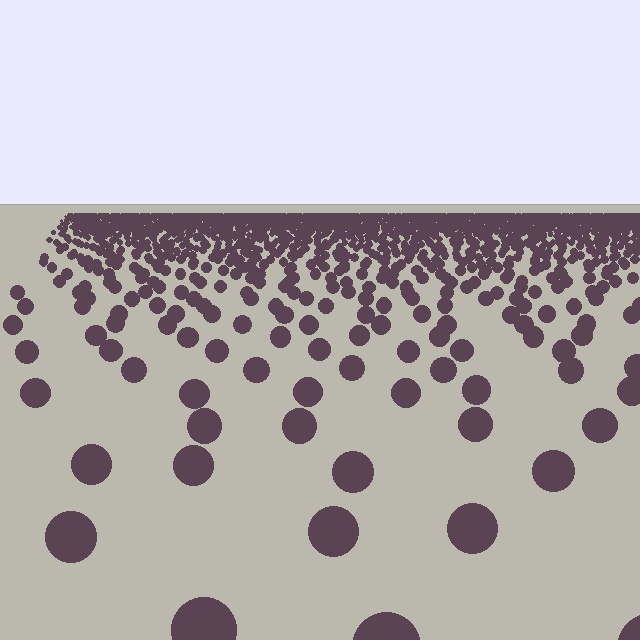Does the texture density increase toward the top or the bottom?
Density increases toward the top.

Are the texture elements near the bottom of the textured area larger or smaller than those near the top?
Larger. Near the bottom, elements are closer to the viewer and appear at a bigger on-screen size.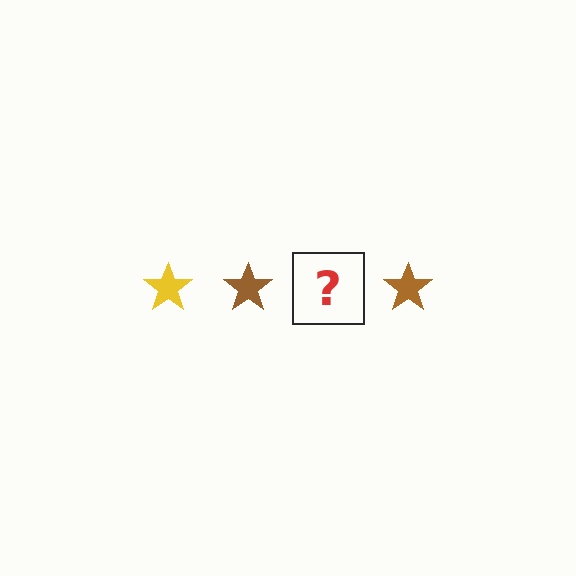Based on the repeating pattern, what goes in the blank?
The blank should be a yellow star.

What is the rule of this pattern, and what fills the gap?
The rule is that the pattern cycles through yellow, brown stars. The gap should be filled with a yellow star.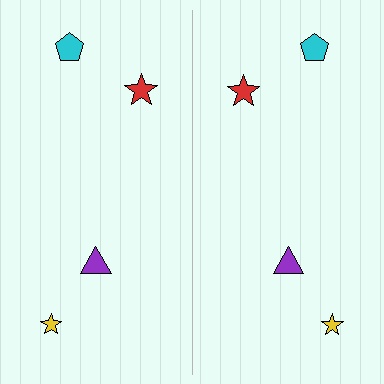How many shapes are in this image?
There are 8 shapes in this image.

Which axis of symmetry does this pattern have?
The pattern has a vertical axis of symmetry running through the center of the image.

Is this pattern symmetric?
Yes, this pattern has bilateral (reflection) symmetry.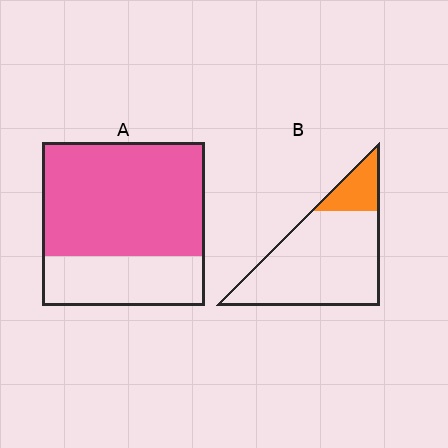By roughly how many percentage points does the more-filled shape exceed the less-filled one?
By roughly 50 percentage points (A over B).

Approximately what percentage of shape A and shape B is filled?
A is approximately 70% and B is approximately 20%.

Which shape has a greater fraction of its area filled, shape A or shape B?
Shape A.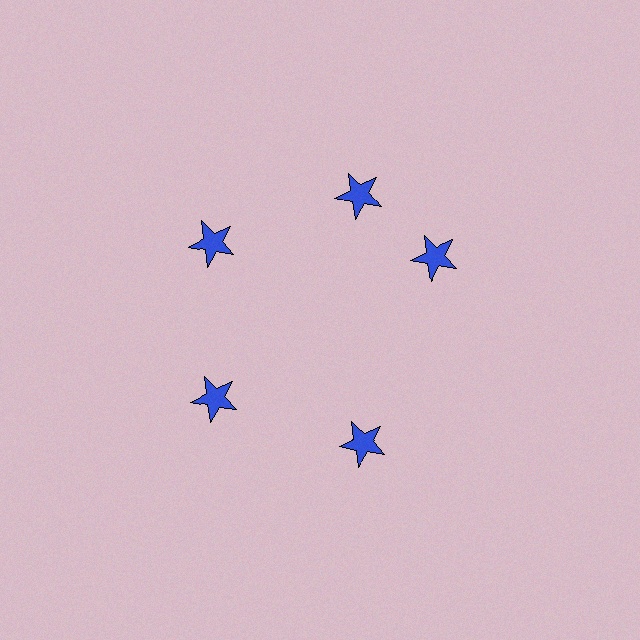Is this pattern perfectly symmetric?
No. The 5 blue stars are arranged in a ring, but one element near the 3 o'clock position is rotated out of alignment along the ring, breaking the 5-fold rotational symmetry.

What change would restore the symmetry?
The symmetry would be restored by rotating it back into even spacing with its neighbors so that all 5 stars sit at equal angles and equal distance from the center.